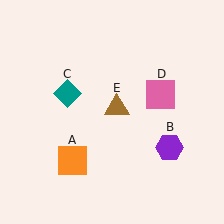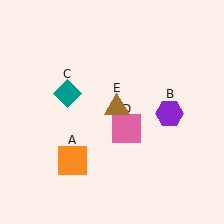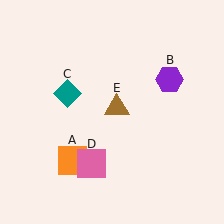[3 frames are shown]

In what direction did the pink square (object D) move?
The pink square (object D) moved down and to the left.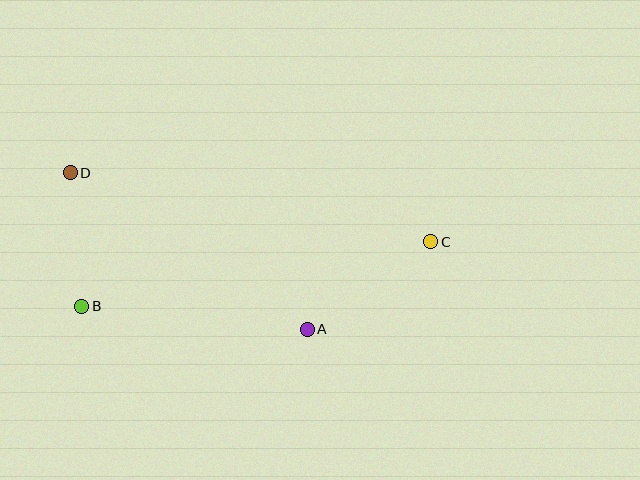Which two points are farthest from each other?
Points C and D are farthest from each other.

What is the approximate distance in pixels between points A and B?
The distance between A and B is approximately 227 pixels.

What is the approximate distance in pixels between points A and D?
The distance between A and D is approximately 284 pixels.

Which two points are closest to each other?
Points B and D are closest to each other.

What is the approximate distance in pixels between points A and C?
The distance between A and C is approximately 152 pixels.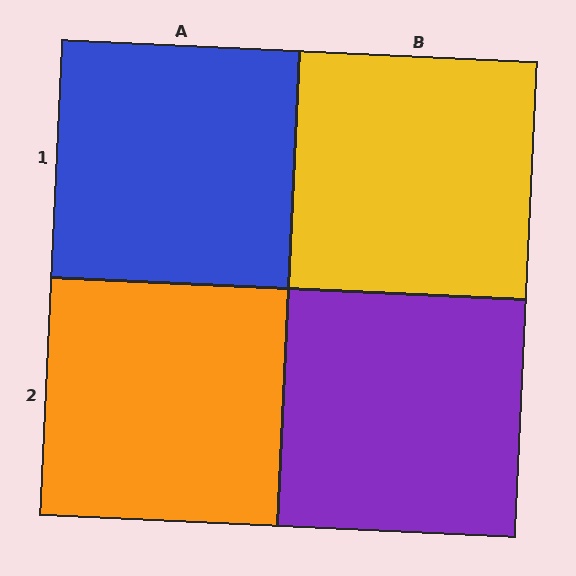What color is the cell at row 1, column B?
Yellow.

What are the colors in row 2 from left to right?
Orange, purple.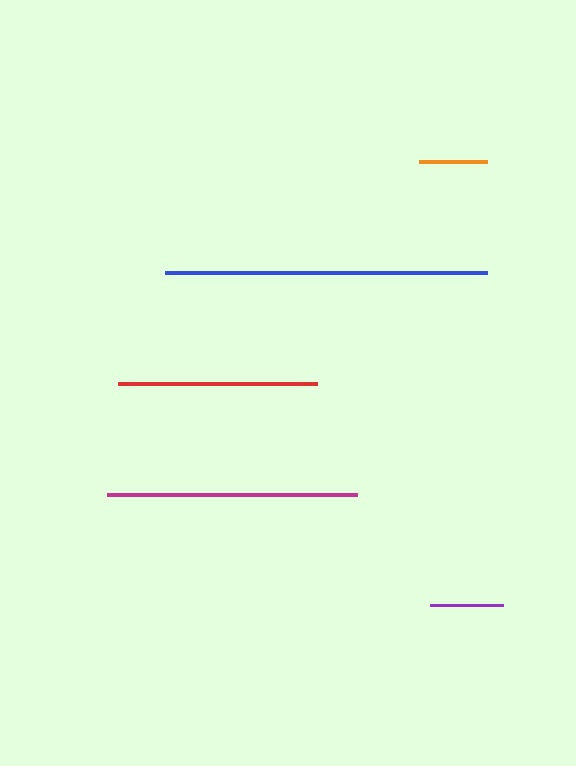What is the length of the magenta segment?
The magenta segment is approximately 250 pixels long.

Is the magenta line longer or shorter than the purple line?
The magenta line is longer than the purple line.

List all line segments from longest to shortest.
From longest to shortest: blue, magenta, red, purple, orange.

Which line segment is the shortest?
The orange line is the shortest at approximately 67 pixels.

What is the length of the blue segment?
The blue segment is approximately 322 pixels long.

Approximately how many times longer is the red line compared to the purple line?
The red line is approximately 2.7 times the length of the purple line.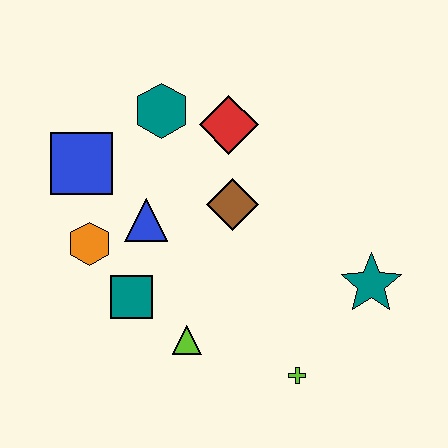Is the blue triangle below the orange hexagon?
No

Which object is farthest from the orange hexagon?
The teal star is farthest from the orange hexagon.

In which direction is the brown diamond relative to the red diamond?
The brown diamond is below the red diamond.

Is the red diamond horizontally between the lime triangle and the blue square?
No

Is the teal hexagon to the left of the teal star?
Yes